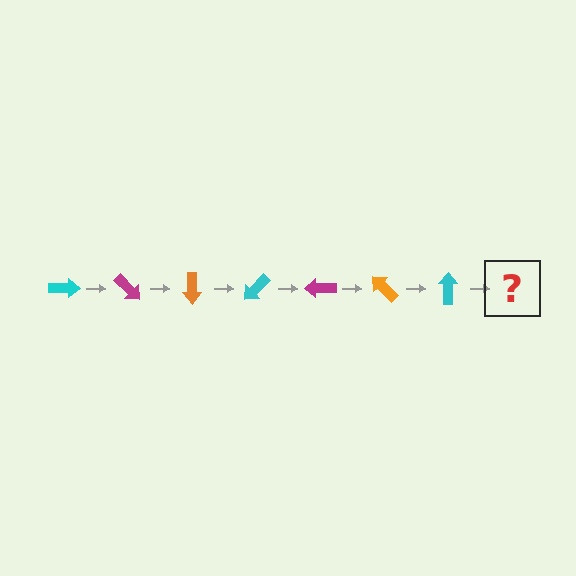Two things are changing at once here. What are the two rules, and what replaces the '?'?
The two rules are that it rotates 45 degrees each step and the color cycles through cyan, magenta, and orange. The '?' should be a magenta arrow, rotated 315 degrees from the start.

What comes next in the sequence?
The next element should be a magenta arrow, rotated 315 degrees from the start.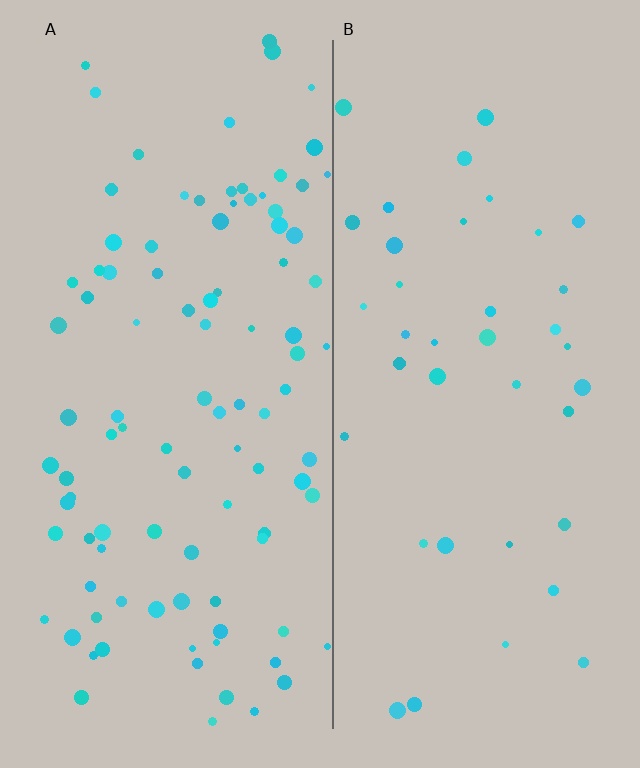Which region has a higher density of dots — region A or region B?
A (the left).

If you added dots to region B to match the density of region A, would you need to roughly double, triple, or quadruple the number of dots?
Approximately double.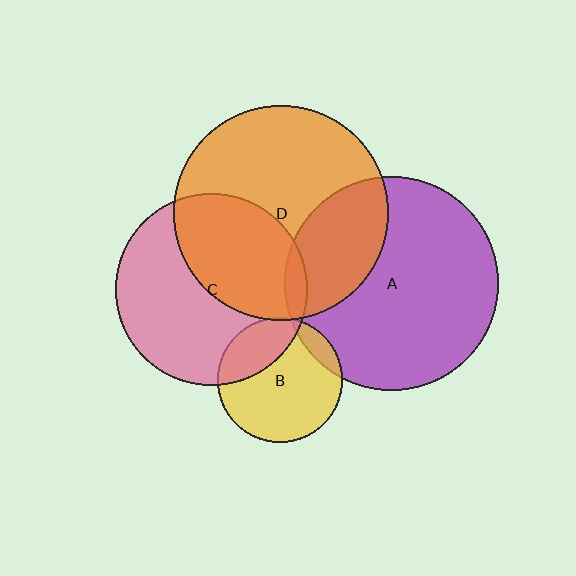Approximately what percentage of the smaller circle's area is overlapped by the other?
Approximately 5%.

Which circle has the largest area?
Circle D (orange).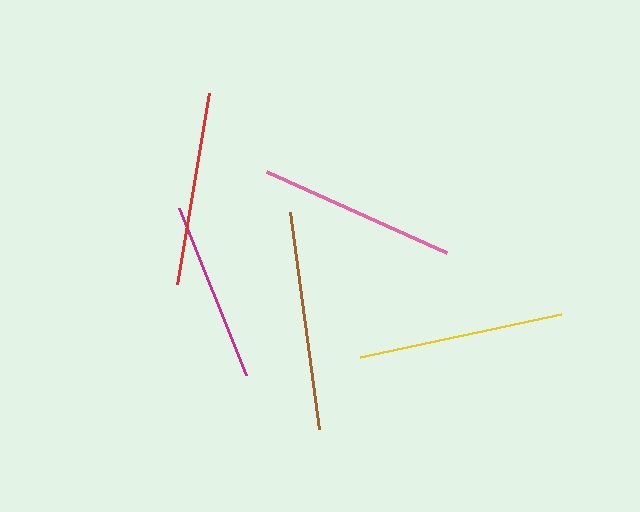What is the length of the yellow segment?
The yellow segment is approximately 206 pixels long.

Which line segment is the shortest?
The magenta line is the shortest at approximately 180 pixels.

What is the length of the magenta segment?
The magenta segment is approximately 180 pixels long.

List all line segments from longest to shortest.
From longest to shortest: brown, yellow, pink, red, magenta.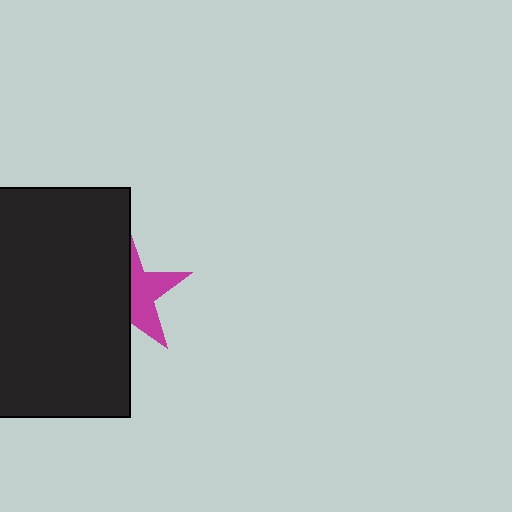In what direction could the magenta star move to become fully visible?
The magenta star could move right. That would shift it out from behind the black rectangle entirely.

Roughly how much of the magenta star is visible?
A small part of it is visible (roughly 43%).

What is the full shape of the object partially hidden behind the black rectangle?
The partially hidden object is a magenta star.